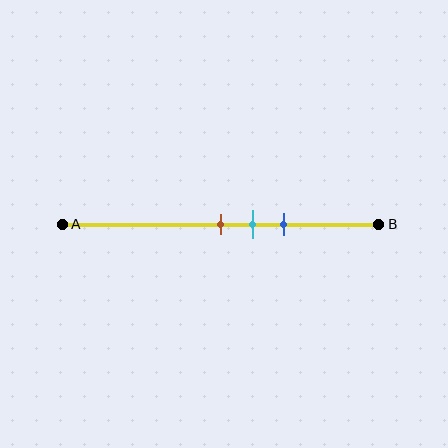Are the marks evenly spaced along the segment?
Yes, the marks are approximately evenly spaced.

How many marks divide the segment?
There are 3 marks dividing the segment.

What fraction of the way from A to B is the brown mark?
The brown mark is approximately 50% (0.5) of the way from A to B.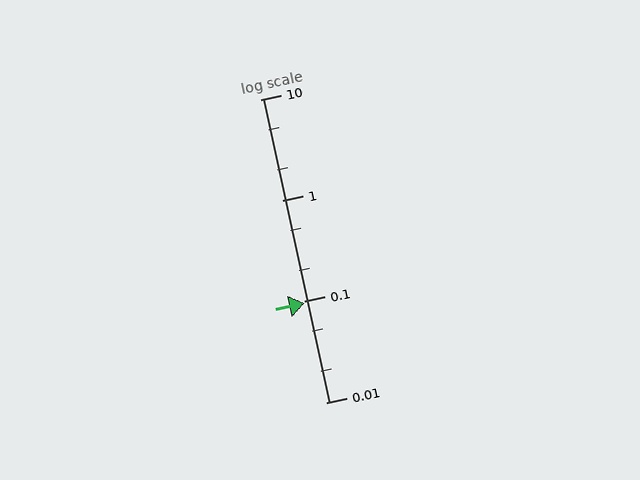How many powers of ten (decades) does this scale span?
The scale spans 3 decades, from 0.01 to 10.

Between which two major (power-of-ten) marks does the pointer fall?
The pointer is between 0.01 and 0.1.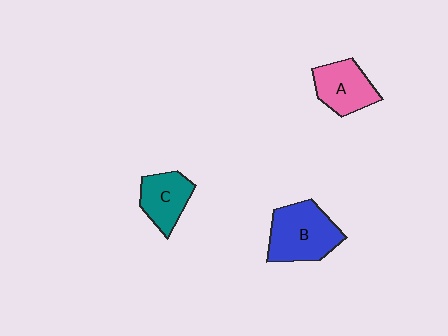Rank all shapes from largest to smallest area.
From largest to smallest: B (blue), A (pink), C (teal).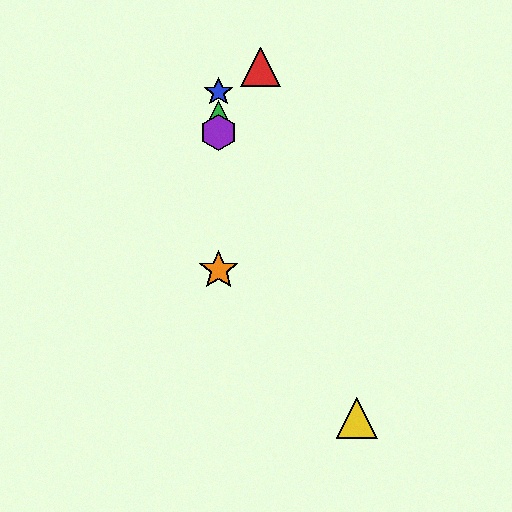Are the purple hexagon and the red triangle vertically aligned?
No, the purple hexagon is at x≈219 and the red triangle is at x≈260.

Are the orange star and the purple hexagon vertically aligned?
Yes, both are at x≈219.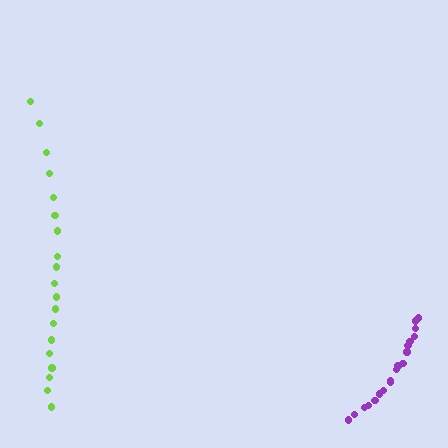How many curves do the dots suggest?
There are 2 distinct paths.